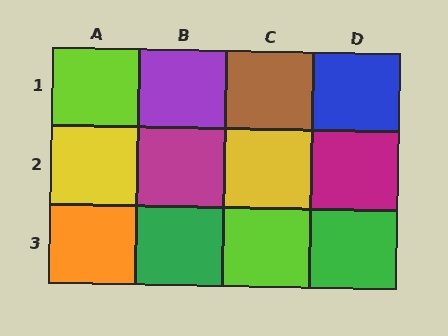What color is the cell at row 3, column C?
Lime.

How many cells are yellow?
2 cells are yellow.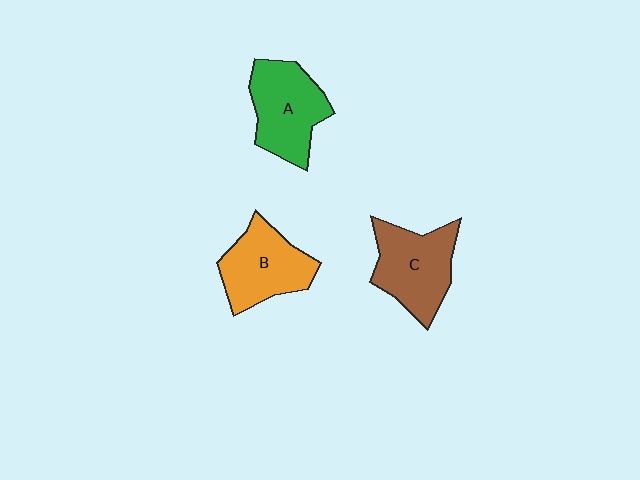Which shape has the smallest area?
Shape B (orange).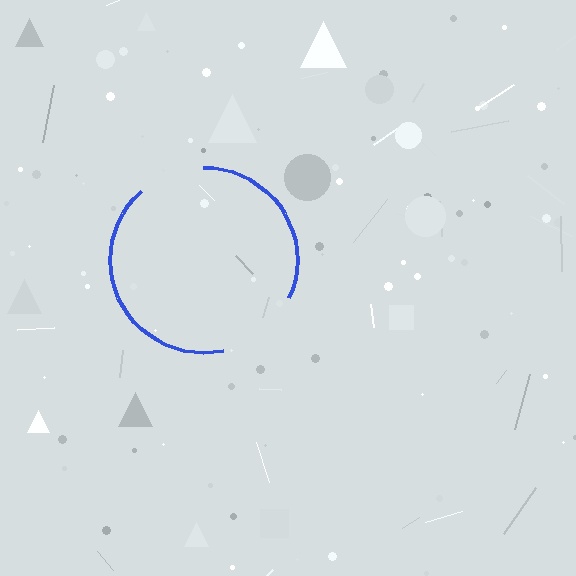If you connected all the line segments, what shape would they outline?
They would outline a circle.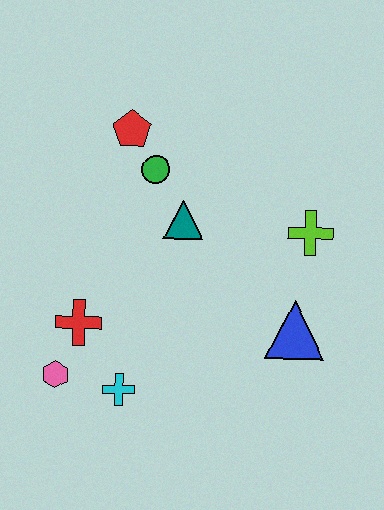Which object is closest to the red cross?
The pink hexagon is closest to the red cross.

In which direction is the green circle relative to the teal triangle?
The green circle is above the teal triangle.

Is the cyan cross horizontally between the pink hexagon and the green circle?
Yes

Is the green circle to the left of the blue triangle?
Yes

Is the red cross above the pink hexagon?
Yes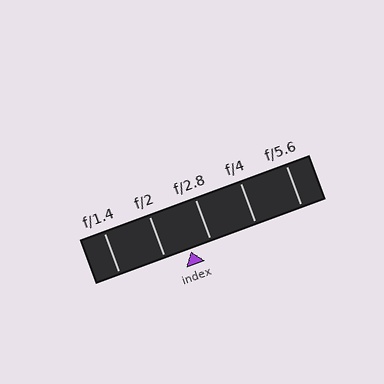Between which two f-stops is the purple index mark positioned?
The index mark is between f/2 and f/2.8.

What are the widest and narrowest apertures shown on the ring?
The widest aperture shown is f/1.4 and the narrowest is f/5.6.